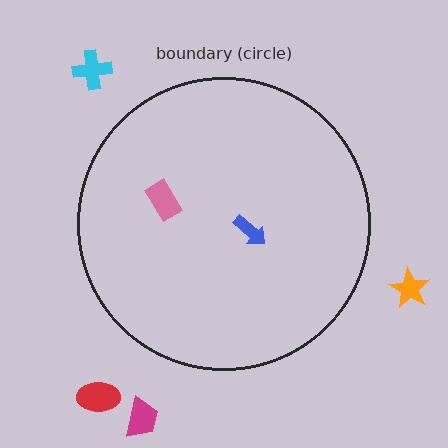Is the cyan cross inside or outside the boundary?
Outside.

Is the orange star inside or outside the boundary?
Outside.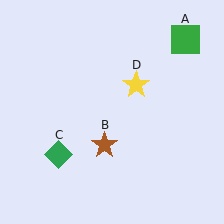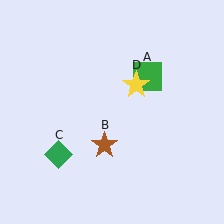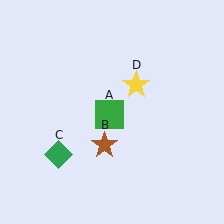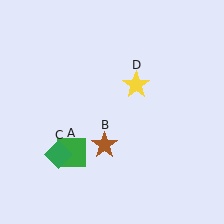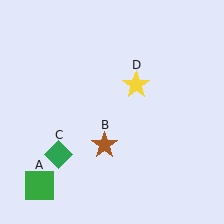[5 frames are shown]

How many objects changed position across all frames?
1 object changed position: green square (object A).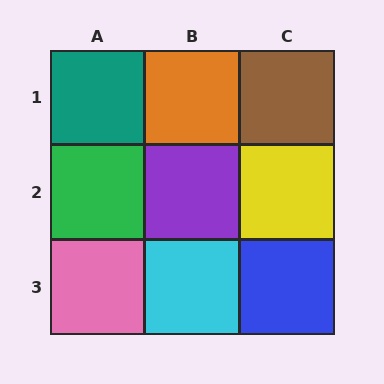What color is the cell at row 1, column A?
Teal.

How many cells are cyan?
1 cell is cyan.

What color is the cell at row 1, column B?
Orange.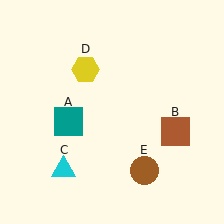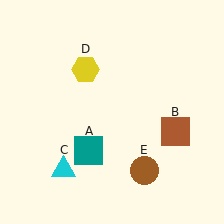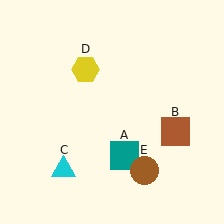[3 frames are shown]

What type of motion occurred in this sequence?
The teal square (object A) rotated counterclockwise around the center of the scene.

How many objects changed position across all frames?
1 object changed position: teal square (object A).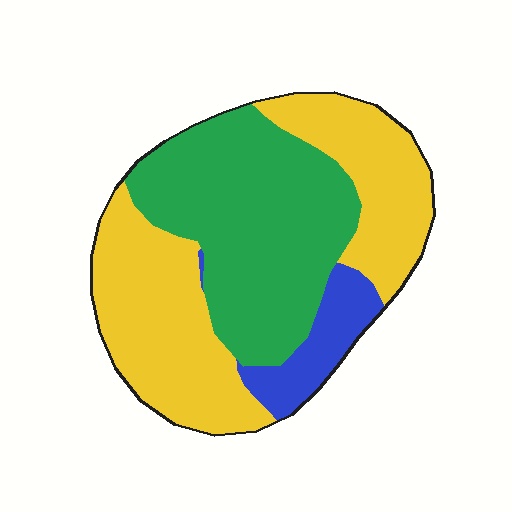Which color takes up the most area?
Yellow, at roughly 45%.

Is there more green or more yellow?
Yellow.